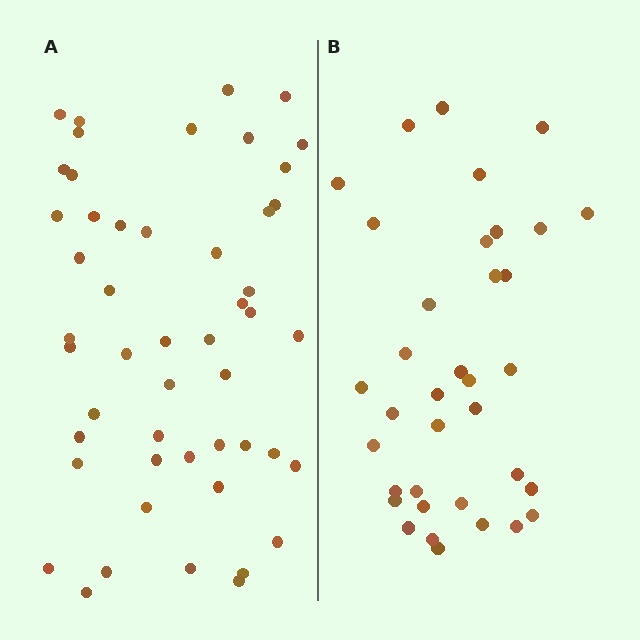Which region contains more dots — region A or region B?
Region A (the left region) has more dots.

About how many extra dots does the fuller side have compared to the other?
Region A has approximately 15 more dots than region B.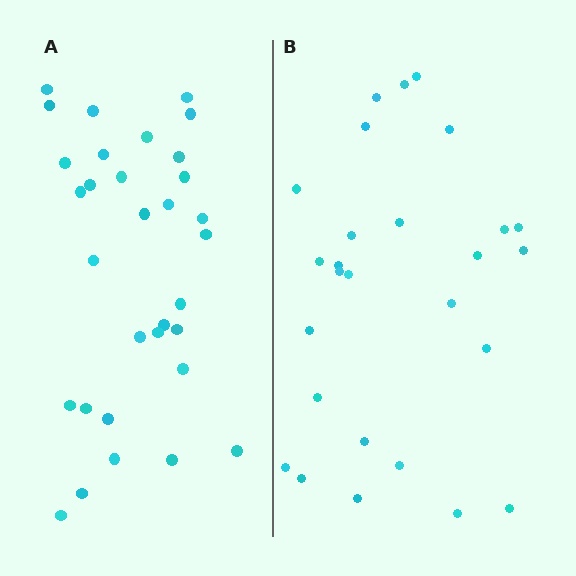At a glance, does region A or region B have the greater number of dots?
Region A (the left region) has more dots.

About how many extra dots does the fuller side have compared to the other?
Region A has about 5 more dots than region B.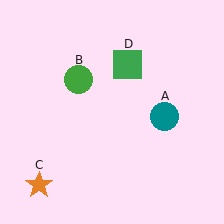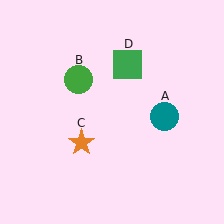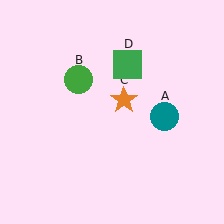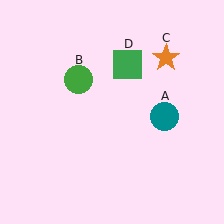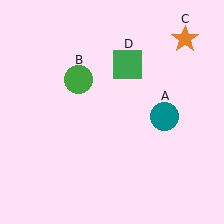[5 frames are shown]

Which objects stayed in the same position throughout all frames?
Teal circle (object A) and green circle (object B) and green square (object D) remained stationary.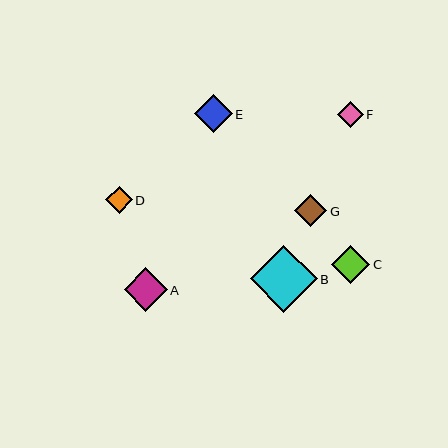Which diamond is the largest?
Diamond B is the largest with a size of approximately 67 pixels.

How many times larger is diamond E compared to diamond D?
Diamond E is approximately 1.4 times the size of diamond D.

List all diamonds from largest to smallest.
From largest to smallest: B, A, C, E, G, D, F.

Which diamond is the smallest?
Diamond F is the smallest with a size of approximately 26 pixels.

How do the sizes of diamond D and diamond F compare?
Diamond D and diamond F are approximately the same size.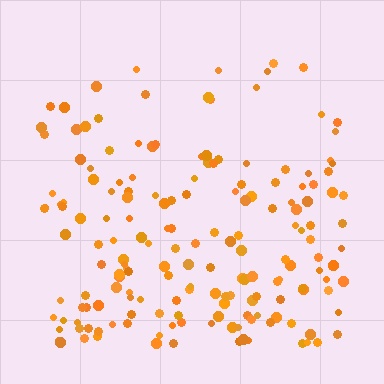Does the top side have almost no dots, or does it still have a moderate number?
Still a moderate number, just noticeably fewer than the bottom.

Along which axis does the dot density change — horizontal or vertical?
Vertical.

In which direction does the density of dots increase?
From top to bottom, with the bottom side densest.